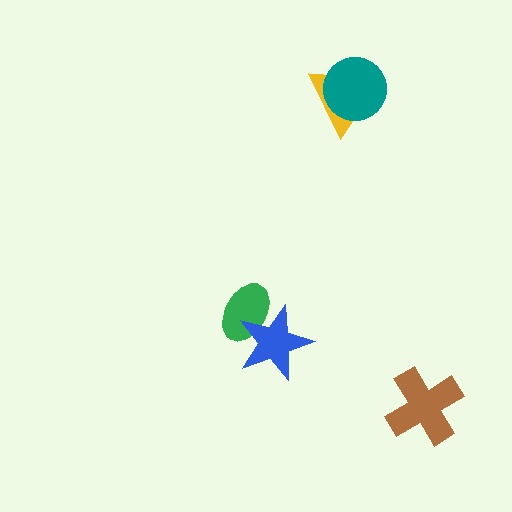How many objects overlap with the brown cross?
0 objects overlap with the brown cross.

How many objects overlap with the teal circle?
1 object overlaps with the teal circle.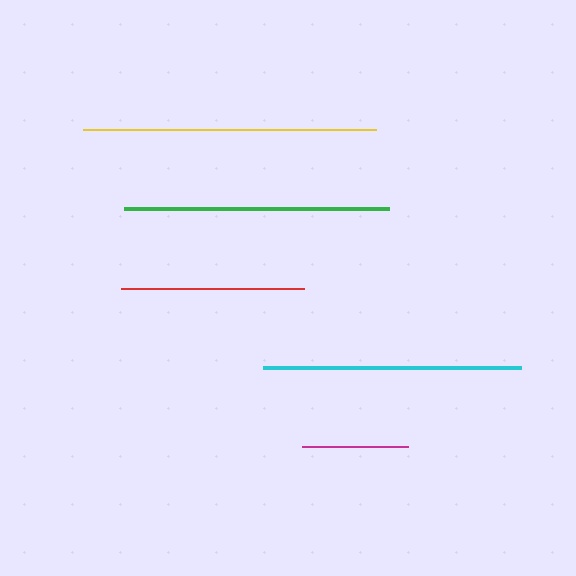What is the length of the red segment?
The red segment is approximately 184 pixels long.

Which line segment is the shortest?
The magenta line is the shortest at approximately 106 pixels.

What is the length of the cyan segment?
The cyan segment is approximately 258 pixels long.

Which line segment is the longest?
The yellow line is the longest at approximately 293 pixels.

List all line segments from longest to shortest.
From longest to shortest: yellow, green, cyan, red, magenta.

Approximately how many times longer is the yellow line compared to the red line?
The yellow line is approximately 1.6 times the length of the red line.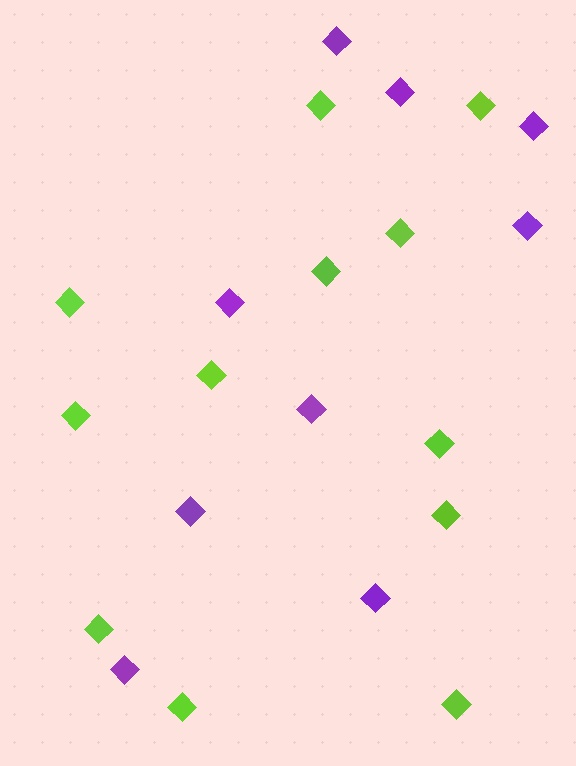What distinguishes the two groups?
There are 2 groups: one group of purple diamonds (9) and one group of lime diamonds (12).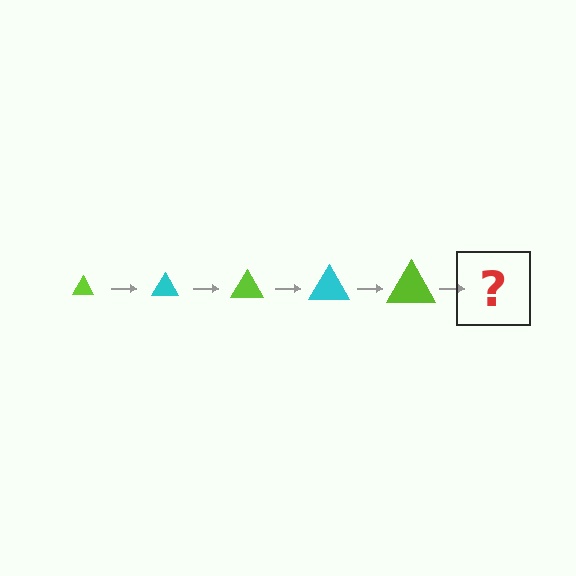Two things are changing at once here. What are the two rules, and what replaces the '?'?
The two rules are that the triangle grows larger each step and the color cycles through lime and cyan. The '?' should be a cyan triangle, larger than the previous one.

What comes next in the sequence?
The next element should be a cyan triangle, larger than the previous one.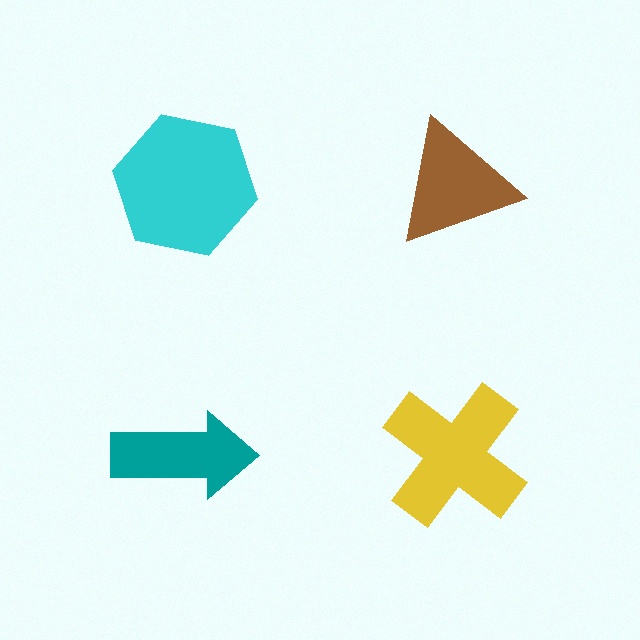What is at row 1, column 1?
A cyan hexagon.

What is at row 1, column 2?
A brown triangle.